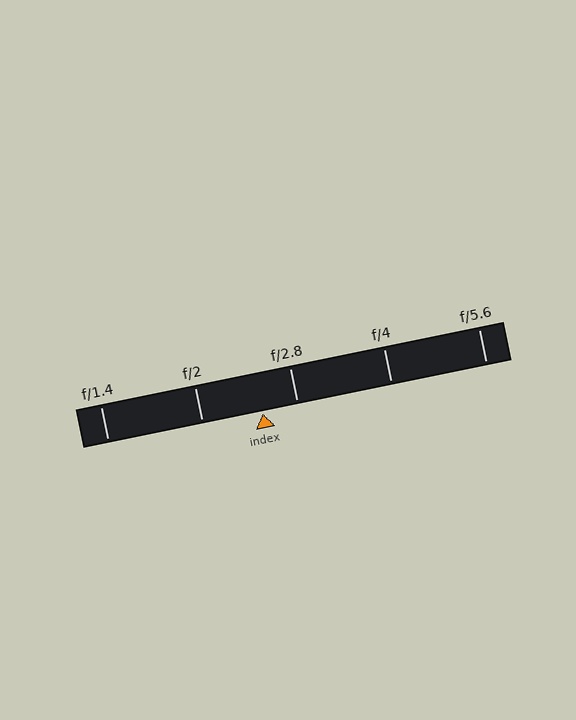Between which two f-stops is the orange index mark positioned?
The index mark is between f/2 and f/2.8.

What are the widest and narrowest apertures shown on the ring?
The widest aperture shown is f/1.4 and the narrowest is f/5.6.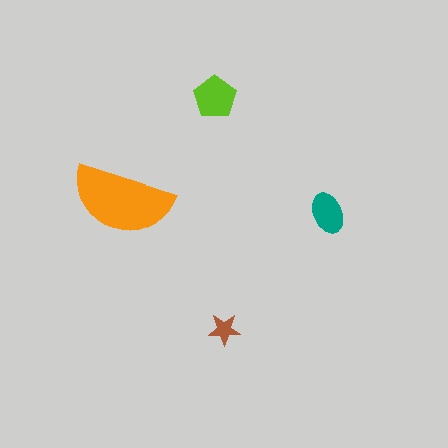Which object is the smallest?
The brown star.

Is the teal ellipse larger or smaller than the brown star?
Larger.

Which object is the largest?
The orange semicircle.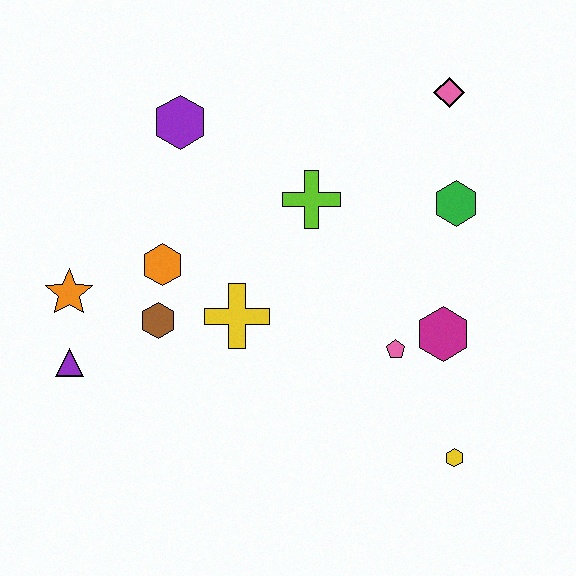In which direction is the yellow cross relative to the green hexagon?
The yellow cross is to the left of the green hexagon.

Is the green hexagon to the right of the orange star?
Yes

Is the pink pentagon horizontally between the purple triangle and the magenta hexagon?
Yes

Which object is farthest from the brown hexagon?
The pink diamond is farthest from the brown hexagon.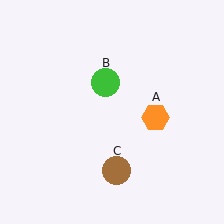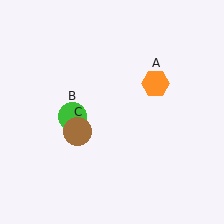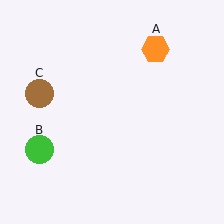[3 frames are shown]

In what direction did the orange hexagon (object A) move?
The orange hexagon (object A) moved up.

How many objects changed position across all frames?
3 objects changed position: orange hexagon (object A), green circle (object B), brown circle (object C).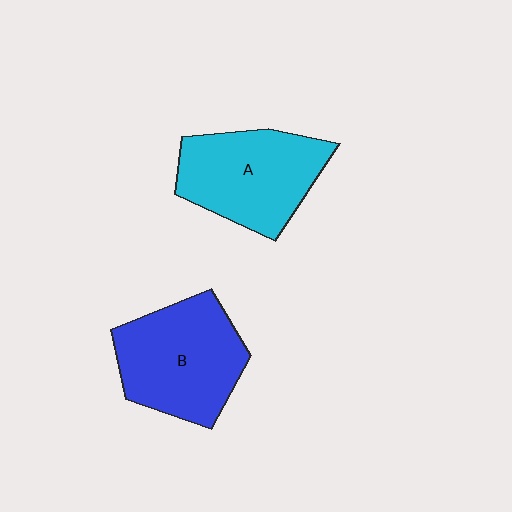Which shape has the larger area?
Shape B (blue).